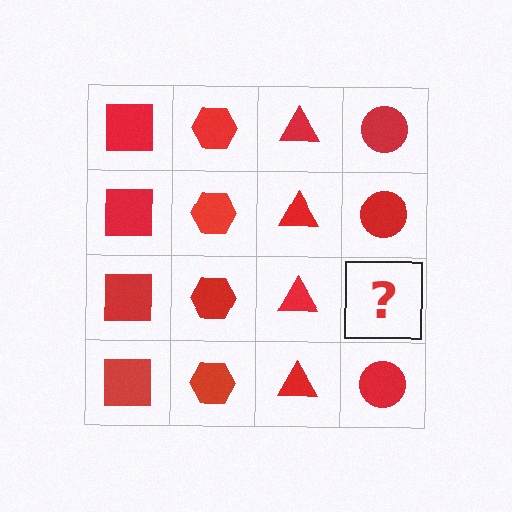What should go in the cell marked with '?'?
The missing cell should contain a red circle.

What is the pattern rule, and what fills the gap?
The rule is that each column has a consistent shape. The gap should be filled with a red circle.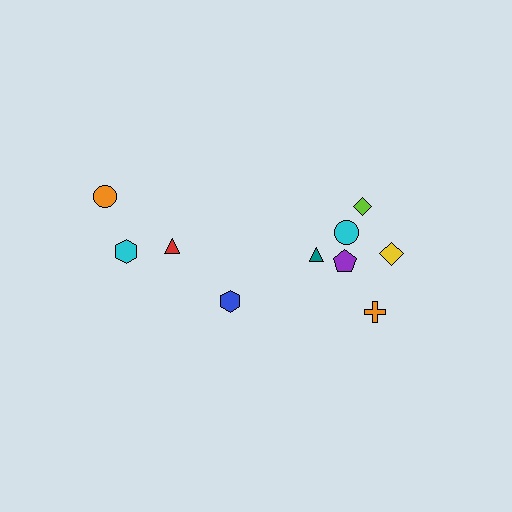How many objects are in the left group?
There are 4 objects.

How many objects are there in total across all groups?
There are 10 objects.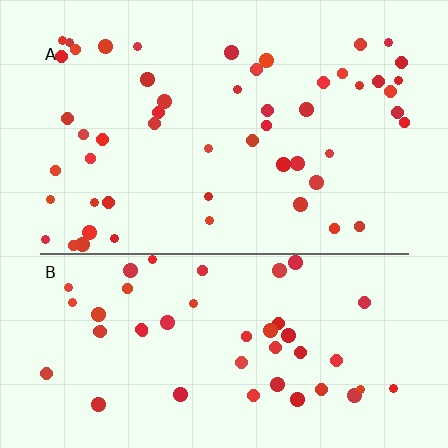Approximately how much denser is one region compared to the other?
Approximately 1.1× — region A over region B.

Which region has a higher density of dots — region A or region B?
A (the top).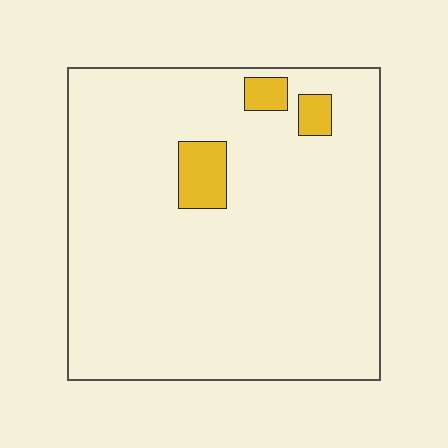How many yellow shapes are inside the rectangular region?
3.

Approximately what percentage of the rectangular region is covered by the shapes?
Approximately 5%.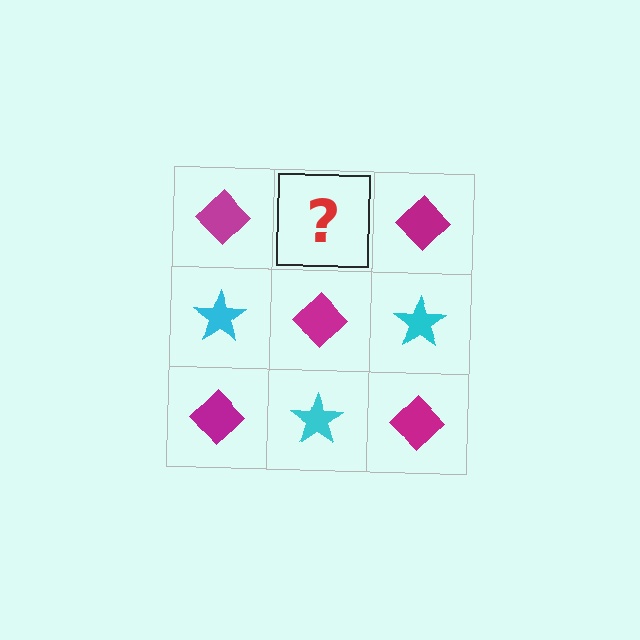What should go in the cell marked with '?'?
The missing cell should contain a cyan star.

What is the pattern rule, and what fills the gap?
The rule is that it alternates magenta diamond and cyan star in a checkerboard pattern. The gap should be filled with a cyan star.